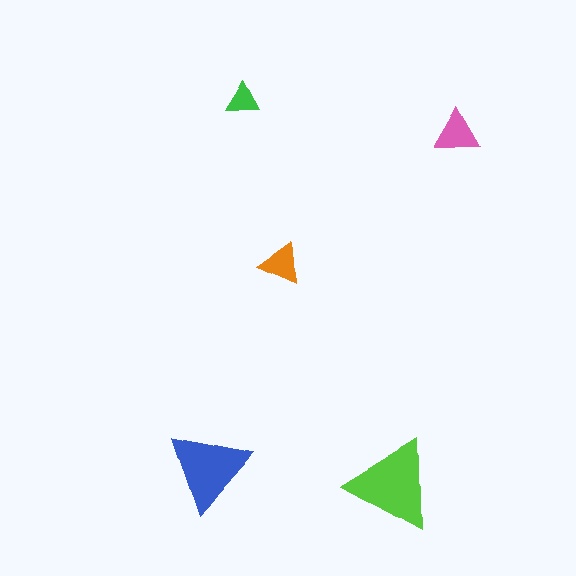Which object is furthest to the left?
The blue triangle is leftmost.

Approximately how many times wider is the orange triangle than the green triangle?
About 1.5 times wider.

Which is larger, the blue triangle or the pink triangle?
The blue one.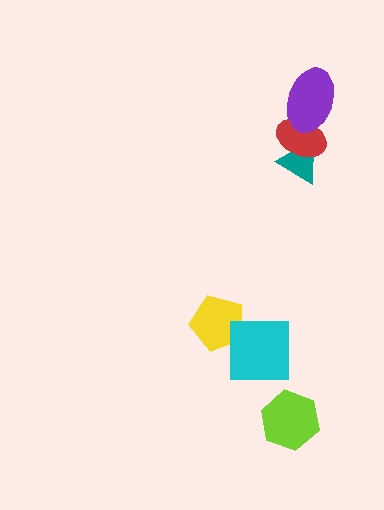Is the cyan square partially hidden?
No, no other shape covers it.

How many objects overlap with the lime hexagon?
0 objects overlap with the lime hexagon.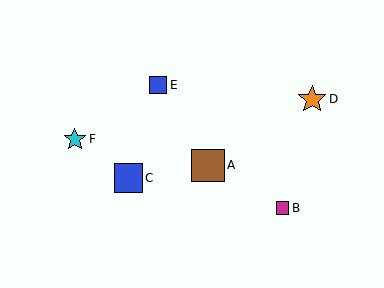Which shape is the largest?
The brown square (labeled A) is the largest.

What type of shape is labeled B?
Shape B is a magenta square.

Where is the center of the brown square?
The center of the brown square is at (208, 165).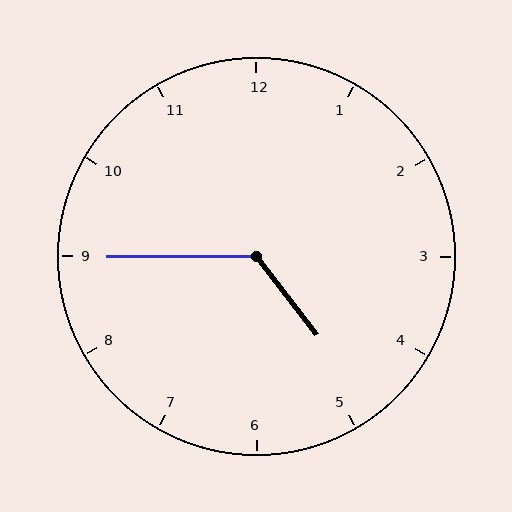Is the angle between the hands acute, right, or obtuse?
It is obtuse.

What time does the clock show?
4:45.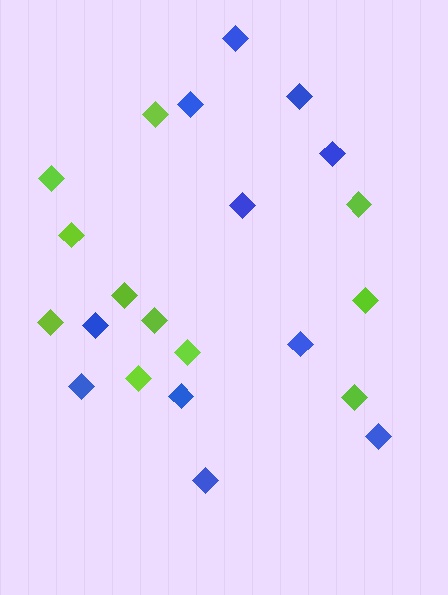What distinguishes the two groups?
There are 2 groups: one group of lime diamonds (11) and one group of blue diamonds (11).